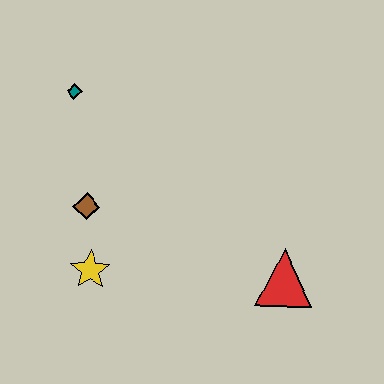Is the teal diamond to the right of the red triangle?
No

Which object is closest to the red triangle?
The yellow star is closest to the red triangle.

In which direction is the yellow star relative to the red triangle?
The yellow star is to the left of the red triangle.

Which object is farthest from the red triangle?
The teal diamond is farthest from the red triangle.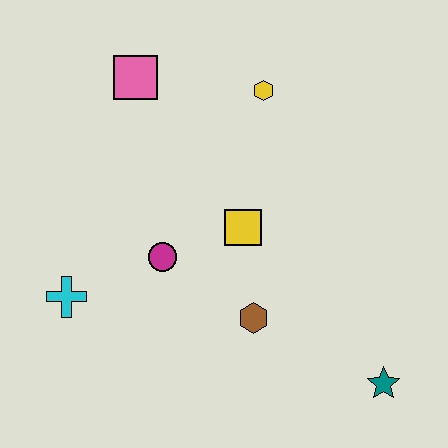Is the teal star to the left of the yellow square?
No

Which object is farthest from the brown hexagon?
The pink square is farthest from the brown hexagon.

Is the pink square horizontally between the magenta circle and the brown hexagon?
No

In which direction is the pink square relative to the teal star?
The pink square is above the teal star.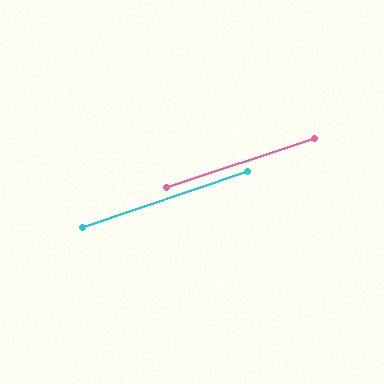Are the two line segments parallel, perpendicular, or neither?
Parallel — their directions differ by only 0.4°.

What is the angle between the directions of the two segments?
Approximately 0 degrees.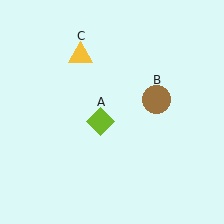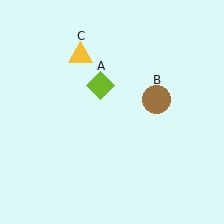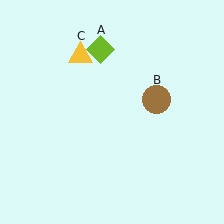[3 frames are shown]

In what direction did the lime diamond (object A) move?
The lime diamond (object A) moved up.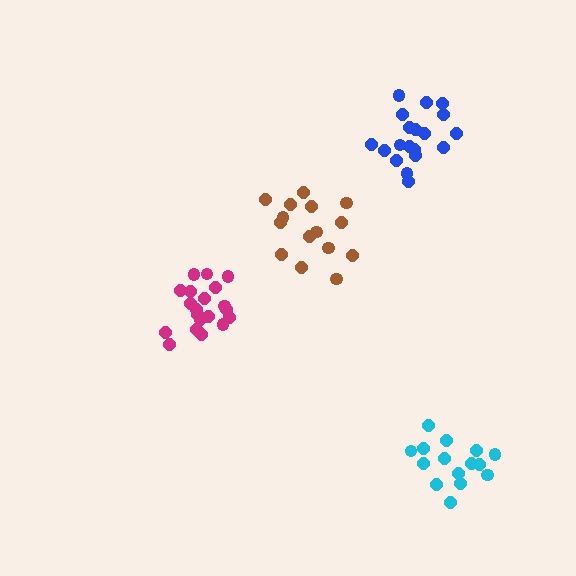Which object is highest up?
The blue cluster is topmost.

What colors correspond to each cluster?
The clusters are colored: magenta, brown, blue, cyan.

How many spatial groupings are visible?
There are 4 spatial groupings.